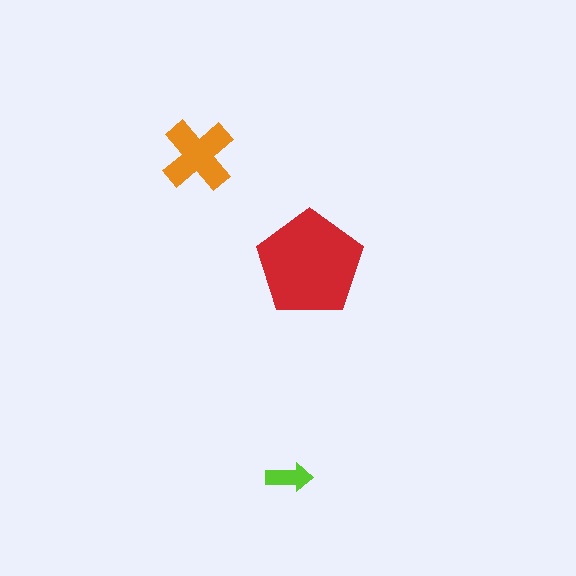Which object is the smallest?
The lime arrow.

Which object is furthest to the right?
The red pentagon is rightmost.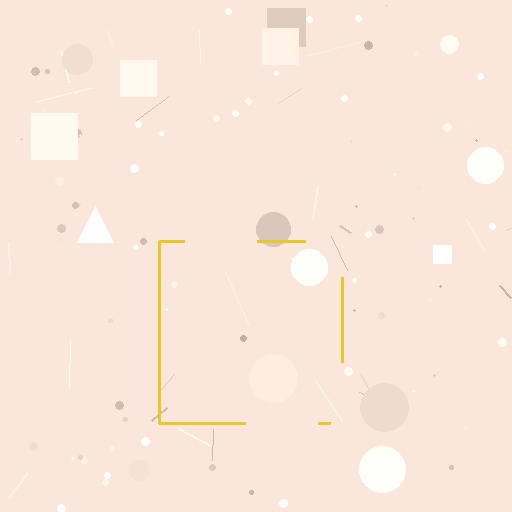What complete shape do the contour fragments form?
The contour fragments form a square.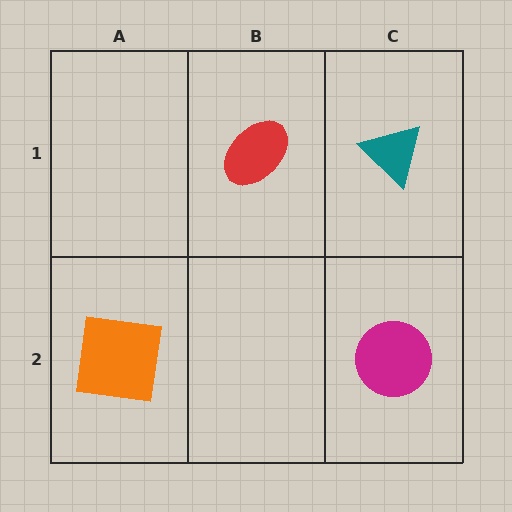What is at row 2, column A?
An orange square.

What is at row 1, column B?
A red ellipse.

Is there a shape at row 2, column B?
No, that cell is empty.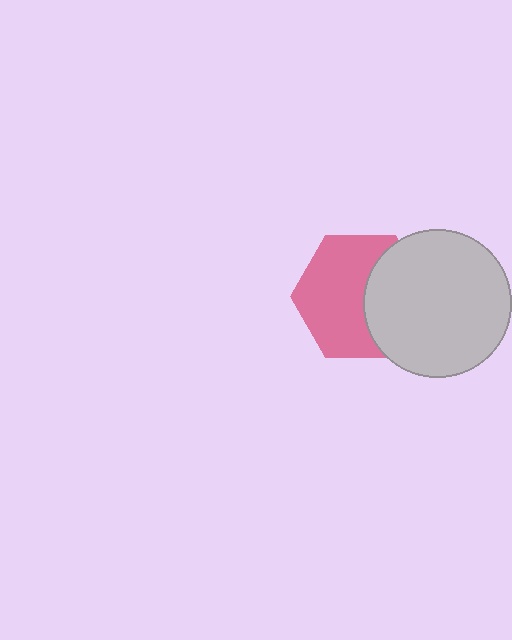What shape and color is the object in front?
The object in front is a light gray circle.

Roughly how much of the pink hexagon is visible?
About half of it is visible (roughly 62%).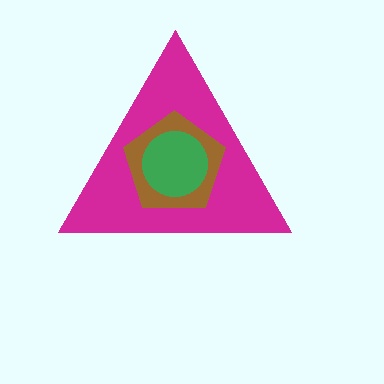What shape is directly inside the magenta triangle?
The brown pentagon.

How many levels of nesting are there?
3.